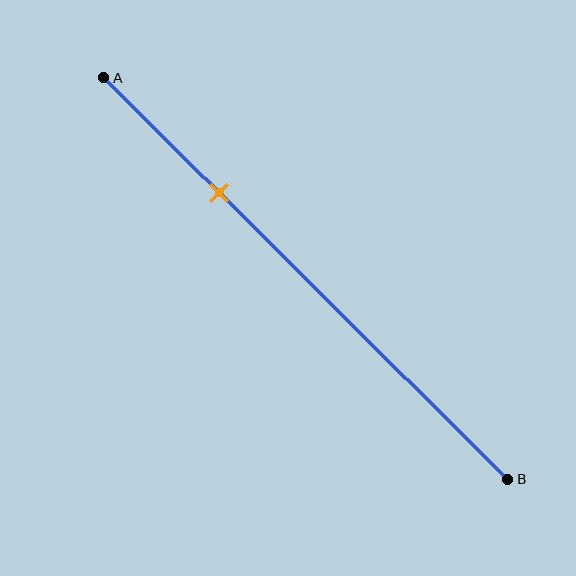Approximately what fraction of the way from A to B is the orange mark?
The orange mark is approximately 30% of the way from A to B.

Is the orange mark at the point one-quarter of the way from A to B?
No, the mark is at about 30% from A, not at the 25% one-quarter point.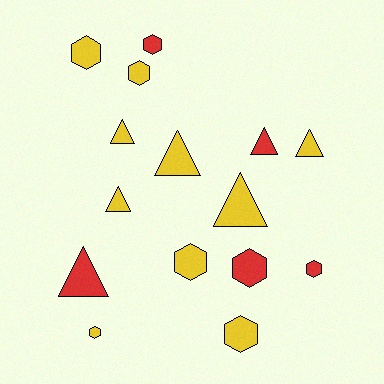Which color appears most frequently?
Yellow, with 10 objects.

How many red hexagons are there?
There are 3 red hexagons.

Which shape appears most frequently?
Hexagon, with 8 objects.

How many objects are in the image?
There are 15 objects.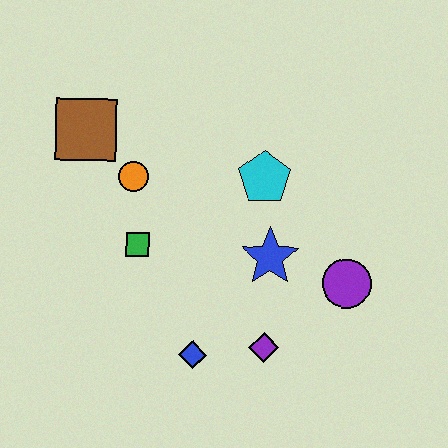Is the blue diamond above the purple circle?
No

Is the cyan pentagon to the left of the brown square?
No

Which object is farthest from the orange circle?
The purple circle is farthest from the orange circle.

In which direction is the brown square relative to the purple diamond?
The brown square is above the purple diamond.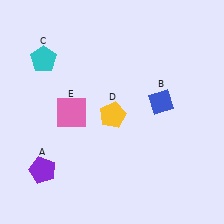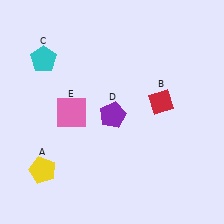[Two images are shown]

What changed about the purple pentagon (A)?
In Image 1, A is purple. In Image 2, it changed to yellow.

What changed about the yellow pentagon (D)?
In Image 1, D is yellow. In Image 2, it changed to purple.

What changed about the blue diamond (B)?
In Image 1, B is blue. In Image 2, it changed to red.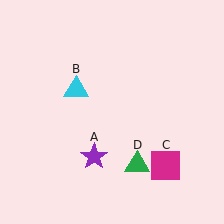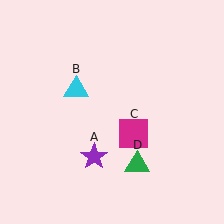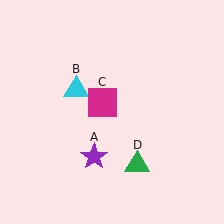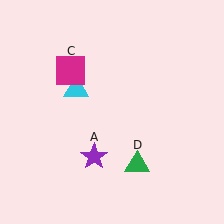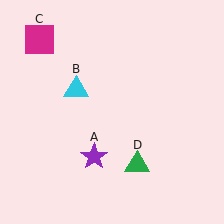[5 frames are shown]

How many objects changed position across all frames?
1 object changed position: magenta square (object C).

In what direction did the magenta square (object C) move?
The magenta square (object C) moved up and to the left.